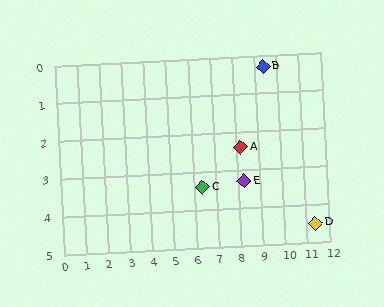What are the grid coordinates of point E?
Point E is at approximately (8.3, 3.3).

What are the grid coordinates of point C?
Point C is at approximately (6.4, 3.4).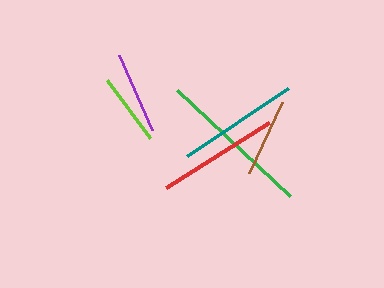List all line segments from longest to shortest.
From longest to shortest: green, red, teal, purple, brown, lime.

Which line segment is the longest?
The green line is the longest at approximately 154 pixels.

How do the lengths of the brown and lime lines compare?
The brown and lime lines are approximately the same length.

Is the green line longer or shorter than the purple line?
The green line is longer than the purple line.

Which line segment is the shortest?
The lime line is the shortest at approximately 72 pixels.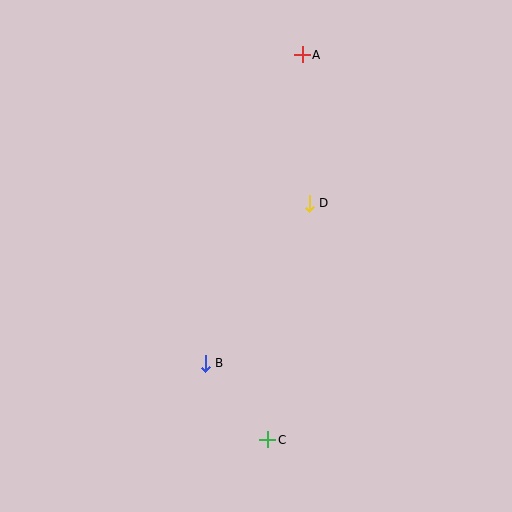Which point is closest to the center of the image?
Point D at (309, 203) is closest to the center.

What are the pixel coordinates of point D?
Point D is at (309, 203).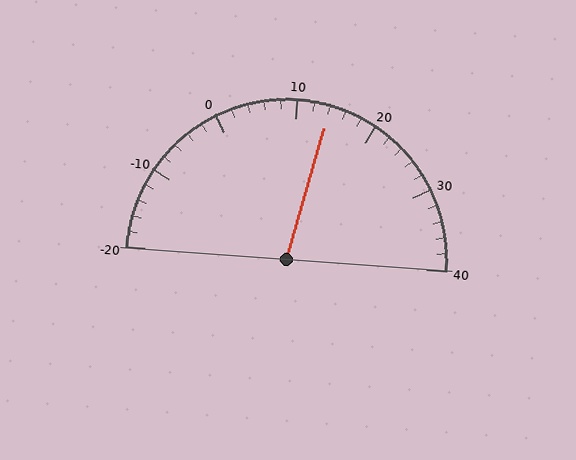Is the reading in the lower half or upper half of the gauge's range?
The reading is in the upper half of the range (-20 to 40).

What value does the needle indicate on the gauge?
The needle indicates approximately 14.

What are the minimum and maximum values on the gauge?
The gauge ranges from -20 to 40.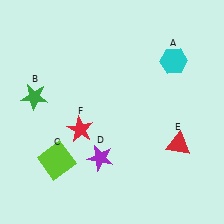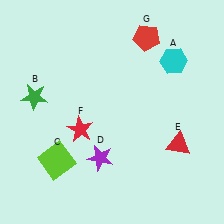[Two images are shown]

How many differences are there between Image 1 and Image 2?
There is 1 difference between the two images.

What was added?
A red pentagon (G) was added in Image 2.